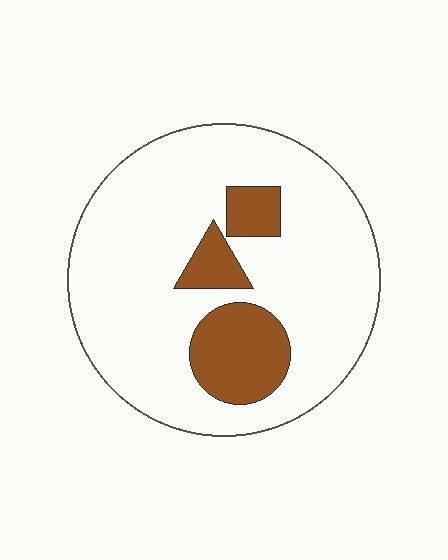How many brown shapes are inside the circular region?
3.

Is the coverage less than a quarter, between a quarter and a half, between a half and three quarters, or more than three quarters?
Less than a quarter.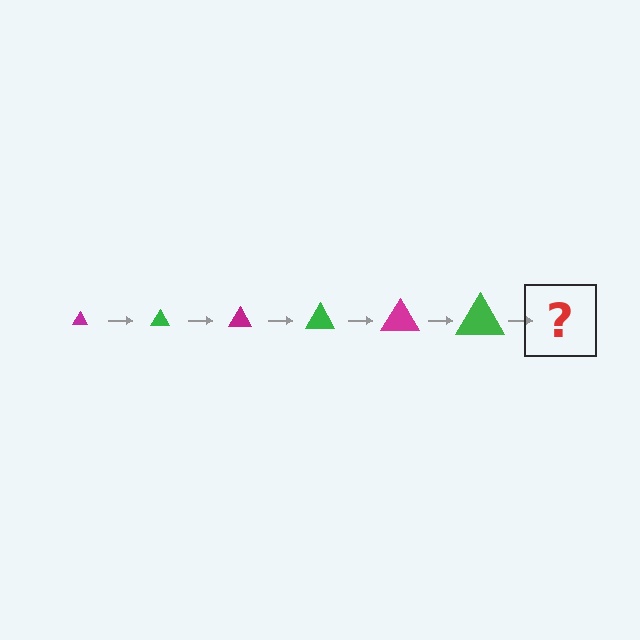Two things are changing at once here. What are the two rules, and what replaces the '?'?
The two rules are that the triangle grows larger each step and the color cycles through magenta and green. The '?' should be a magenta triangle, larger than the previous one.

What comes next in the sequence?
The next element should be a magenta triangle, larger than the previous one.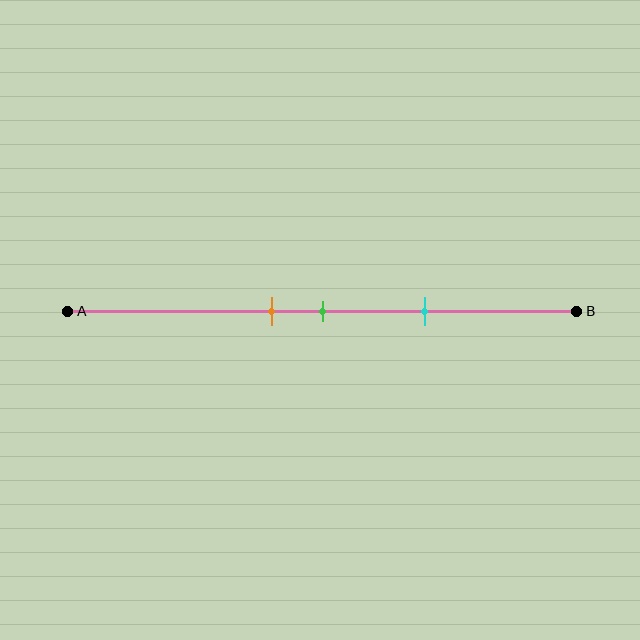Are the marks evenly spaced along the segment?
Yes, the marks are approximately evenly spaced.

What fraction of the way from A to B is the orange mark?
The orange mark is approximately 40% (0.4) of the way from A to B.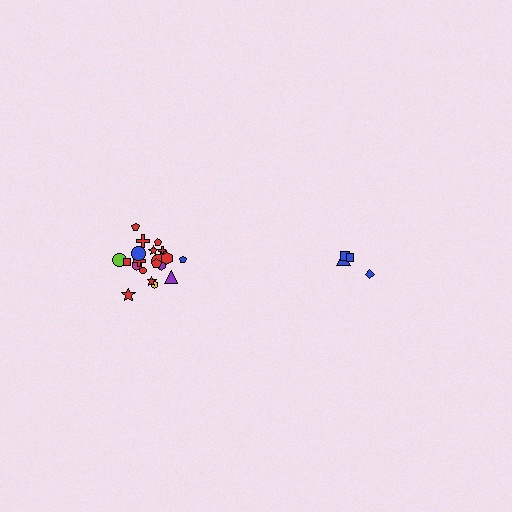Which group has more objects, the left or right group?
The left group.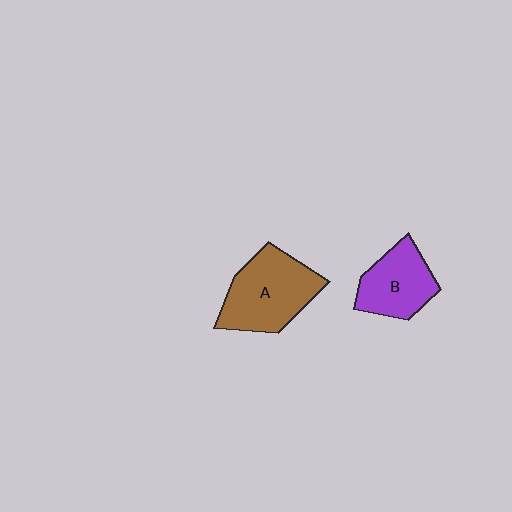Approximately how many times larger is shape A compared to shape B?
Approximately 1.4 times.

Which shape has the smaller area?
Shape B (purple).